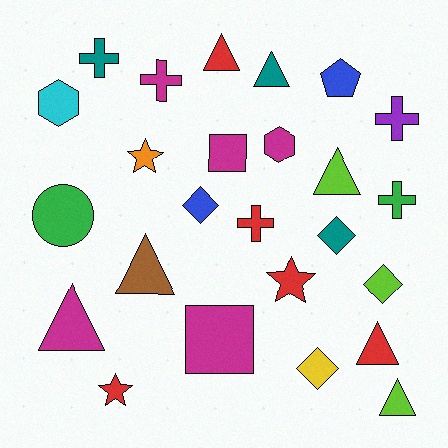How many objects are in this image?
There are 25 objects.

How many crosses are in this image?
There are 5 crosses.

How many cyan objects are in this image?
There is 1 cyan object.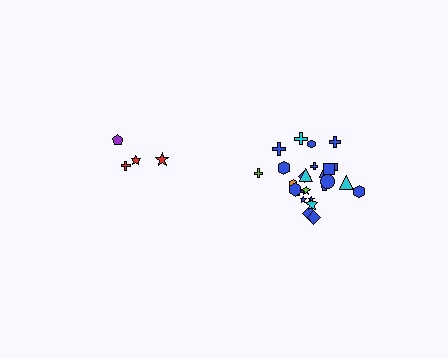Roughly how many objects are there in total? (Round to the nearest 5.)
Roughly 30 objects in total.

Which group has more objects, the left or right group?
The right group.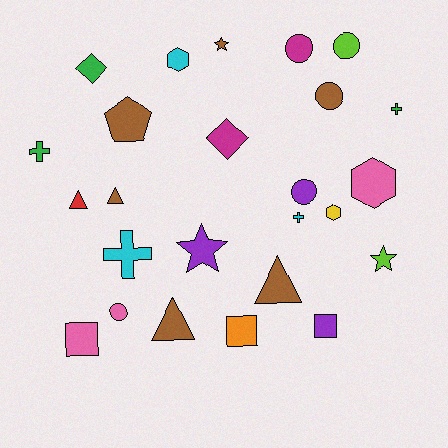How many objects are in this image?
There are 25 objects.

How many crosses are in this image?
There are 4 crosses.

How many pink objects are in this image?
There are 3 pink objects.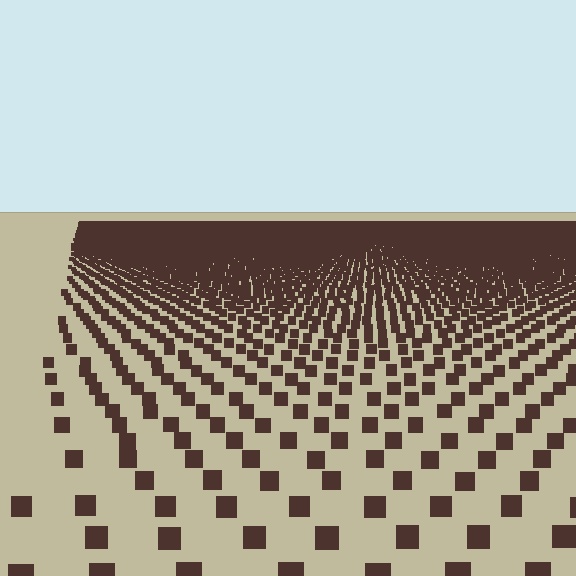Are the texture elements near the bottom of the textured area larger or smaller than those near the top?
Larger. Near the bottom, elements are closer to the viewer and appear at a bigger on-screen size.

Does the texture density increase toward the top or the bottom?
Density increases toward the top.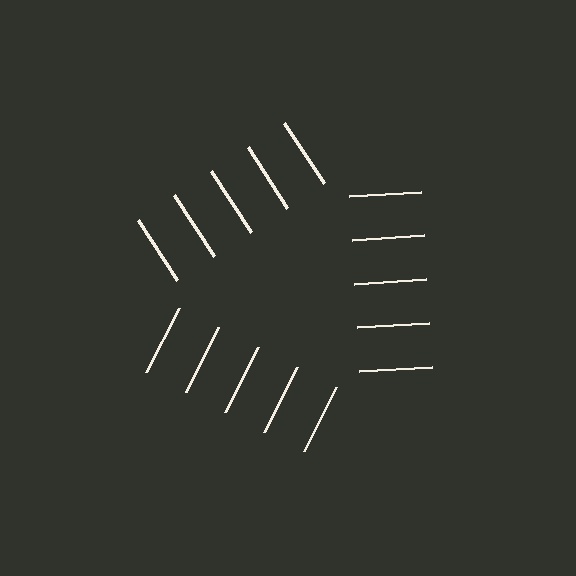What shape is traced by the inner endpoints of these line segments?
An illusory triangle — the line segments terminate on its edges but no continuous stroke is drawn.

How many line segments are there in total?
15 — 5 along each of the 3 edges.